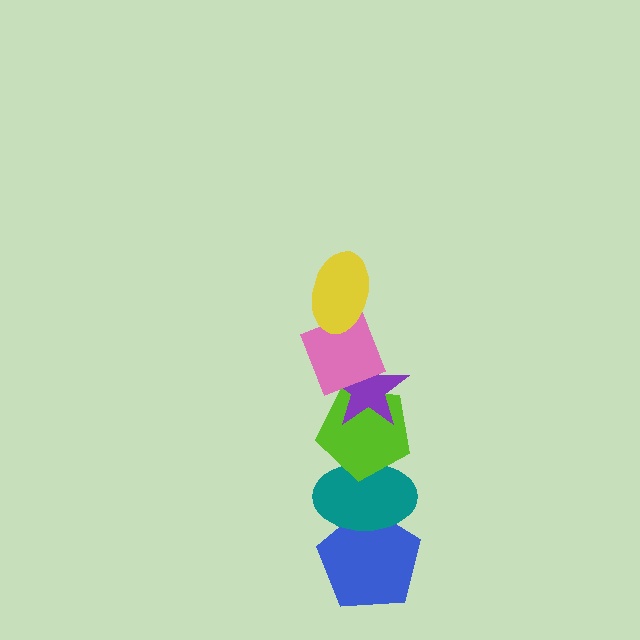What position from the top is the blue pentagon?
The blue pentagon is 6th from the top.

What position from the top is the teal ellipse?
The teal ellipse is 5th from the top.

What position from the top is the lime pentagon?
The lime pentagon is 4th from the top.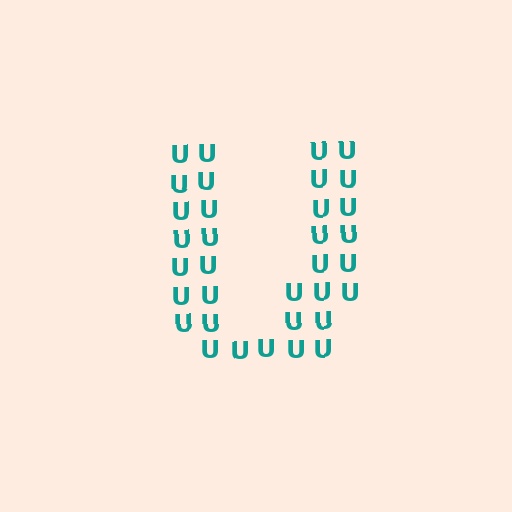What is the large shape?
The large shape is the letter U.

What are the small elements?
The small elements are letter U's.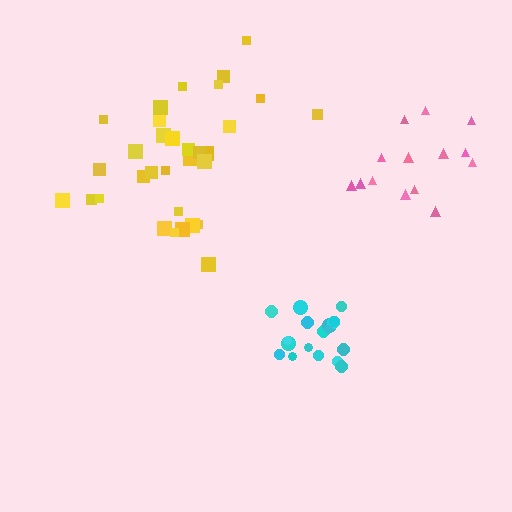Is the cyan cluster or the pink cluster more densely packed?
Cyan.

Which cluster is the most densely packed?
Cyan.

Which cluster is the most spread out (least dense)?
Pink.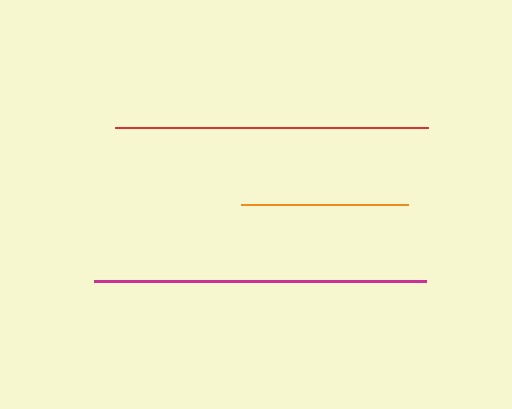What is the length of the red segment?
The red segment is approximately 313 pixels long.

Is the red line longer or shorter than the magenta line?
The magenta line is longer than the red line.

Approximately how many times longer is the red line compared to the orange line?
The red line is approximately 1.9 times the length of the orange line.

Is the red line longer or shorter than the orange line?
The red line is longer than the orange line.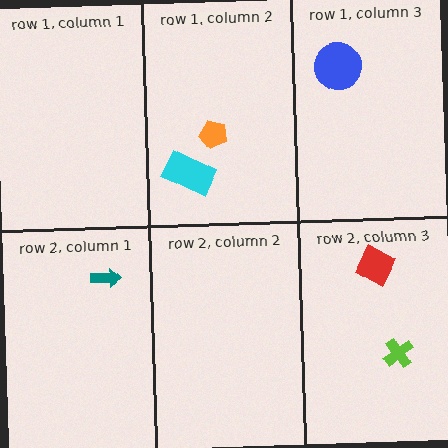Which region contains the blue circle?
The row 1, column 3 region.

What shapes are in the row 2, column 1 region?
The teal arrow.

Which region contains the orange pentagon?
The row 1, column 2 region.